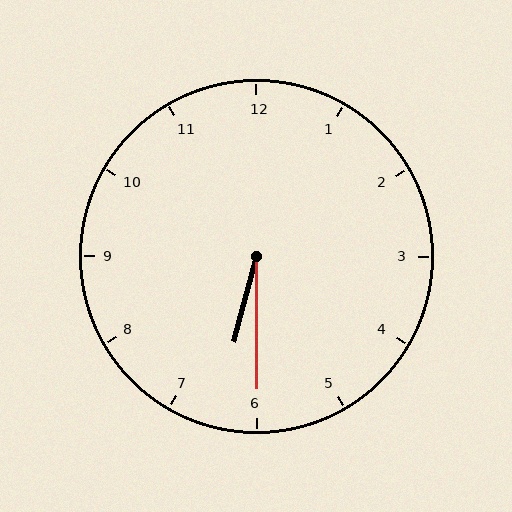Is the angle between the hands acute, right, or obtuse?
It is acute.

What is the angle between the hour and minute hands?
Approximately 15 degrees.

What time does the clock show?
6:30.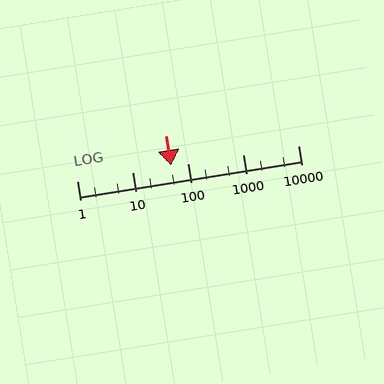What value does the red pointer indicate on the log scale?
The pointer indicates approximately 50.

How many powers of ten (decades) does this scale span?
The scale spans 4 decades, from 1 to 10000.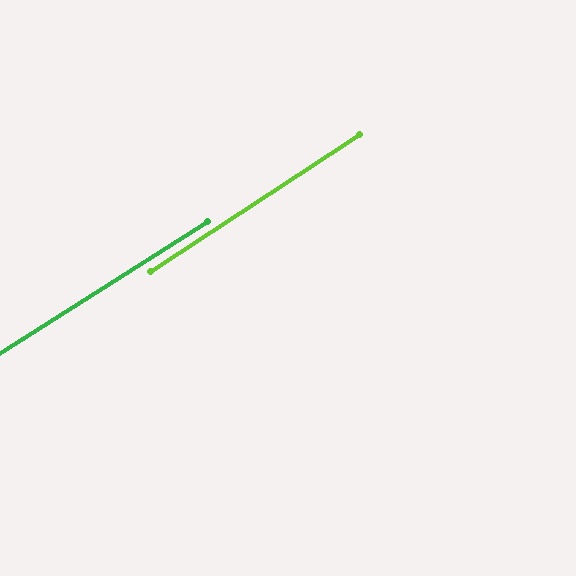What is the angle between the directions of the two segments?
Approximately 1 degree.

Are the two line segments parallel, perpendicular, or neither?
Parallel — their directions differ by only 1.0°.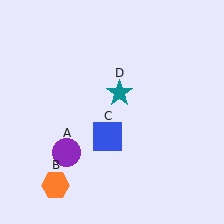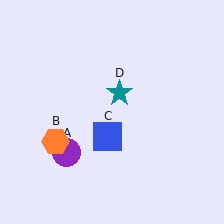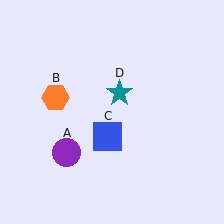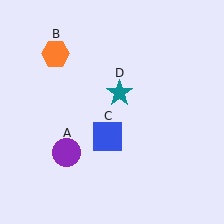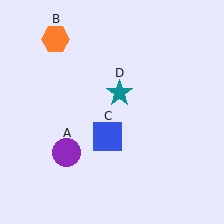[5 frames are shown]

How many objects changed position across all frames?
1 object changed position: orange hexagon (object B).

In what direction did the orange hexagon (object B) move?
The orange hexagon (object B) moved up.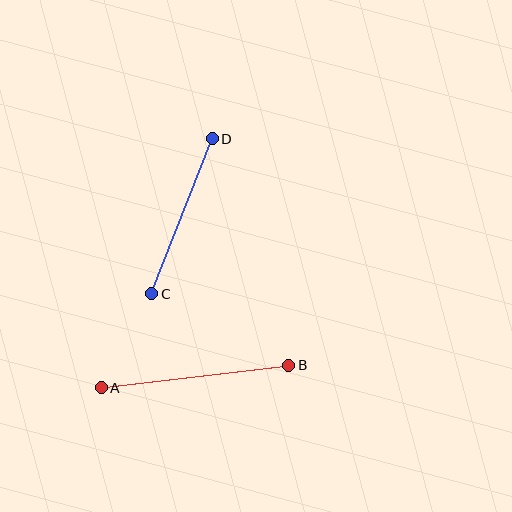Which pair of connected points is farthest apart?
Points A and B are farthest apart.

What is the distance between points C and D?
The distance is approximately 166 pixels.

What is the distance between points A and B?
The distance is approximately 189 pixels.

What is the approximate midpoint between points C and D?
The midpoint is at approximately (182, 216) pixels.